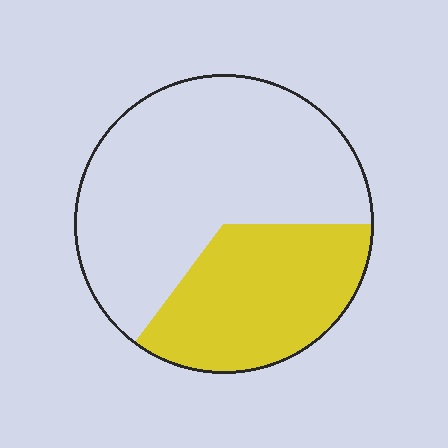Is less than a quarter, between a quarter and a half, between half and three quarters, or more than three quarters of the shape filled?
Between a quarter and a half.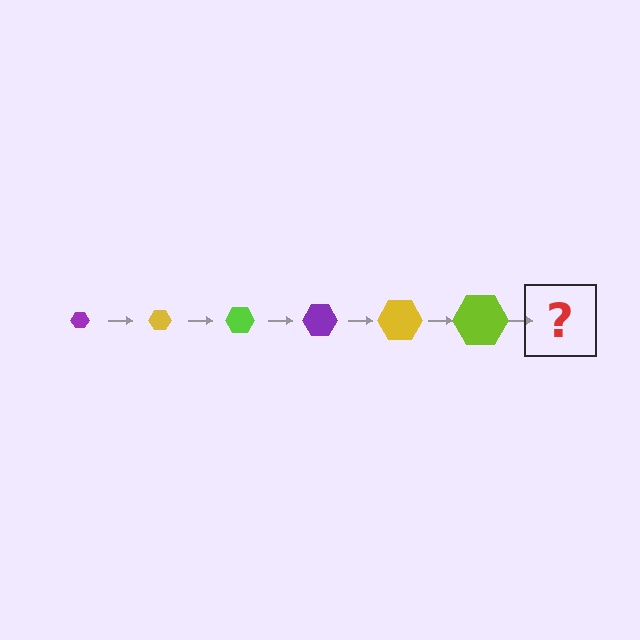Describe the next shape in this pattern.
It should be a purple hexagon, larger than the previous one.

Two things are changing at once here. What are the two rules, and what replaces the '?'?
The two rules are that the hexagon grows larger each step and the color cycles through purple, yellow, and lime. The '?' should be a purple hexagon, larger than the previous one.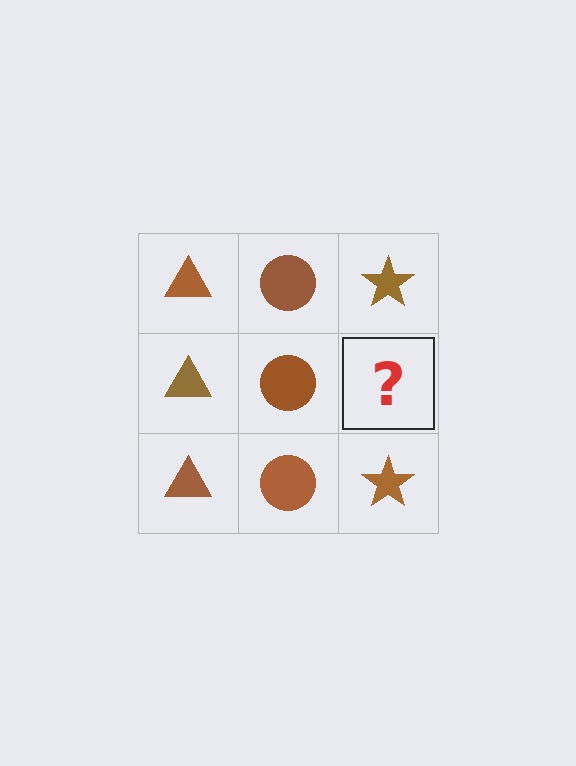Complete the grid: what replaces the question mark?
The question mark should be replaced with a brown star.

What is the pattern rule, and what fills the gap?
The rule is that each column has a consistent shape. The gap should be filled with a brown star.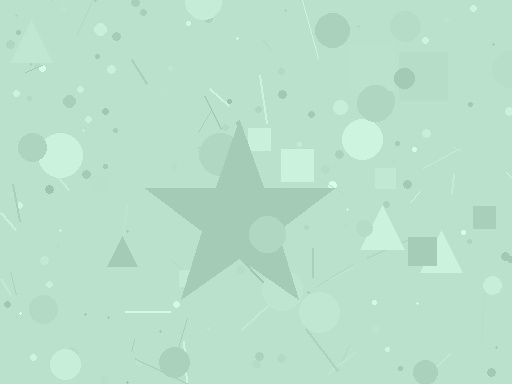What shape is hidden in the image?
A star is hidden in the image.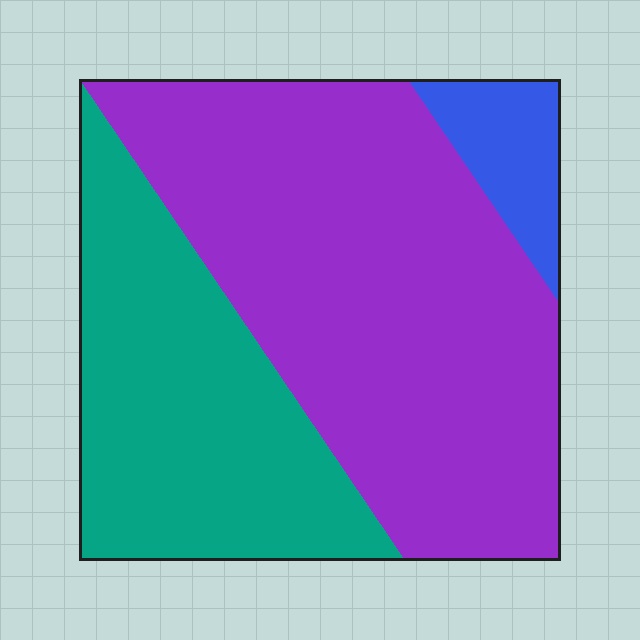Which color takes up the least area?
Blue, at roughly 5%.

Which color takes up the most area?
Purple, at roughly 60%.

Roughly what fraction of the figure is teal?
Teal covers 34% of the figure.